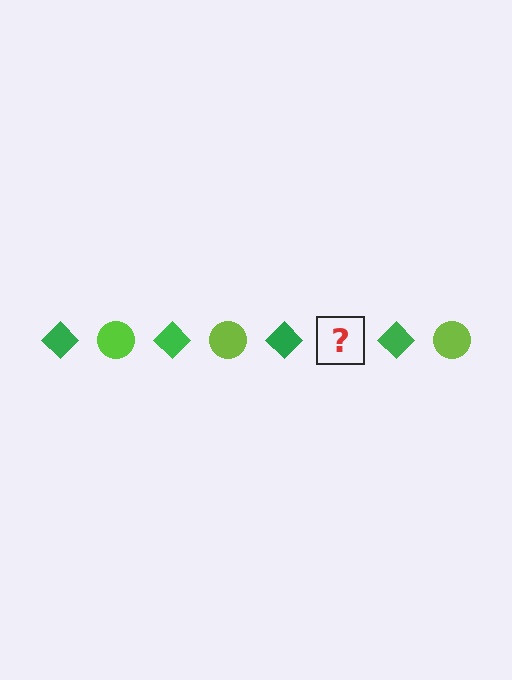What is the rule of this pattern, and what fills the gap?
The rule is that the pattern alternates between green diamond and lime circle. The gap should be filled with a lime circle.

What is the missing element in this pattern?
The missing element is a lime circle.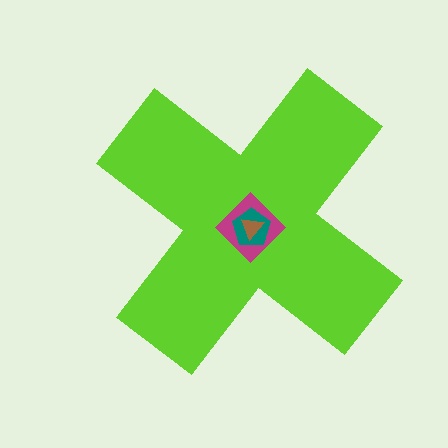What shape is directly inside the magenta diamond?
The teal pentagon.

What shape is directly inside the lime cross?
The magenta diamond.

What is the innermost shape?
The brown triangle.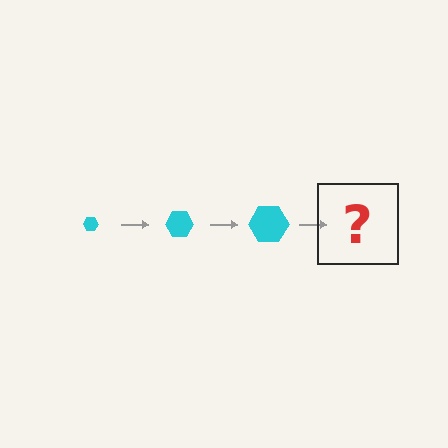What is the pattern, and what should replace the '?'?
The pattern is that the hexagon gets progressively larger each step. The '?' should be a cyan hexagon, larger than the previous one.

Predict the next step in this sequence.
The next step is a cyan hexagon, larger than the previous one.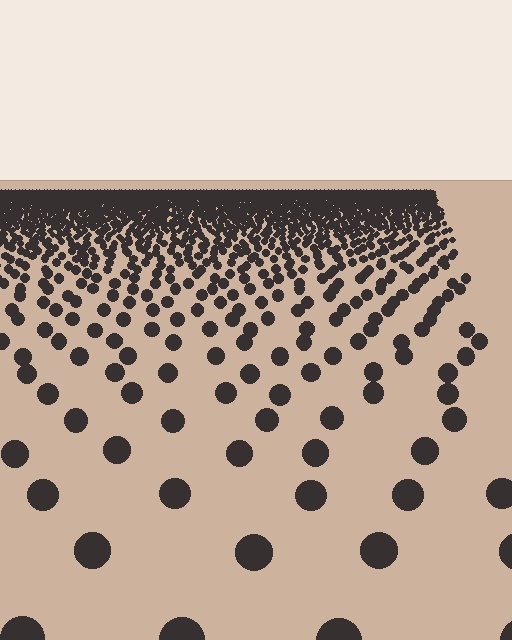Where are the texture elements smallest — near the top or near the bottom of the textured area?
Near the top.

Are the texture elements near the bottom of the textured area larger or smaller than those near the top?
Larger. Near the bottom, elements are closer to the viewer and appear at a bigger on-screen size.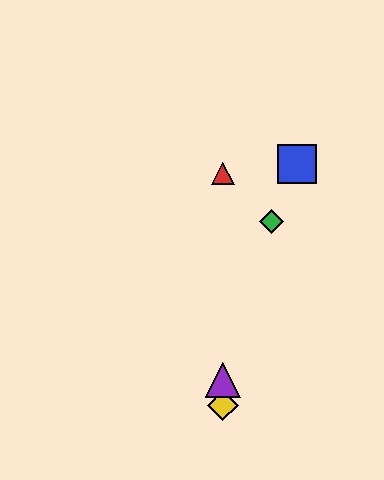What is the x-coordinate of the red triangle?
The red triangle is at x≈223.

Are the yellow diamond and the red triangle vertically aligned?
Yes, both are at x≈223.